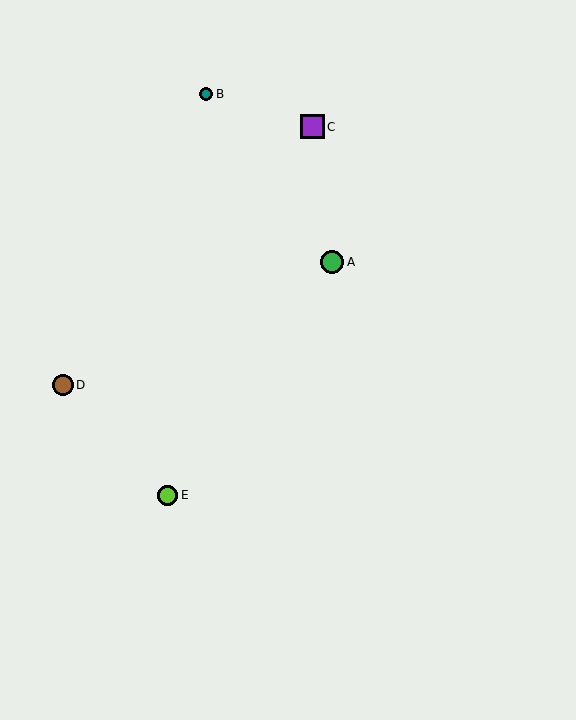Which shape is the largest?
The purple square (labeled C) is the largest.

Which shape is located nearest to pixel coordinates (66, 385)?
The brown circle (labeled D) at (63, 385) is nearest to that location.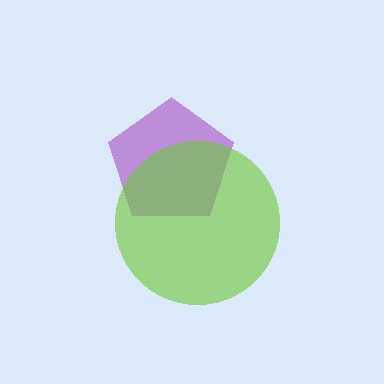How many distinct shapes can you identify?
There are 2 distinct shapes: a purple pentagon, a lime circle.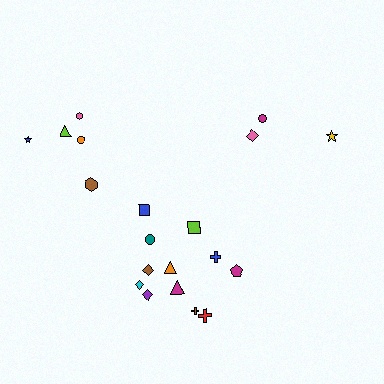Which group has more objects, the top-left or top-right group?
The top-left group.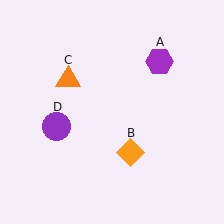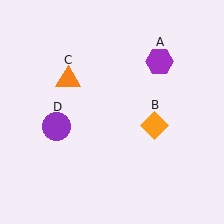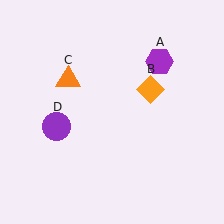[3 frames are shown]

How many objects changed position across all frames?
1 object changed position: orange diamond (object B).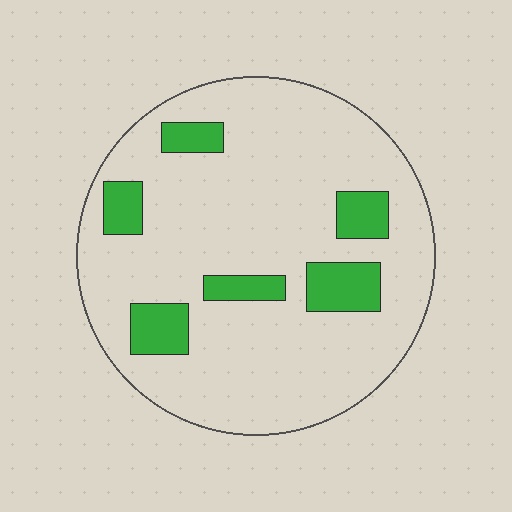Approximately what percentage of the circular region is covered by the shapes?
Approximately 15%.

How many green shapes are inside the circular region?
6.